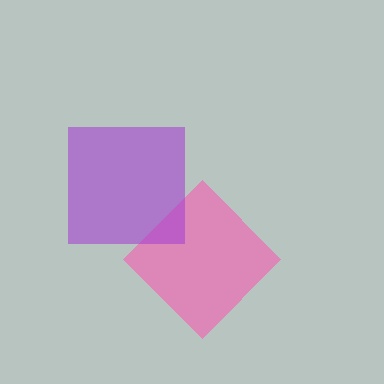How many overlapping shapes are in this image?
There are 2 overlapping shapes in the image.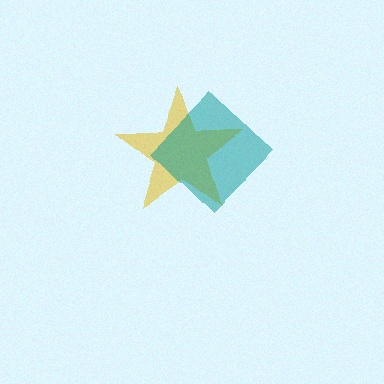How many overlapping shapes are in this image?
There are 2 overlapping shapes in the image.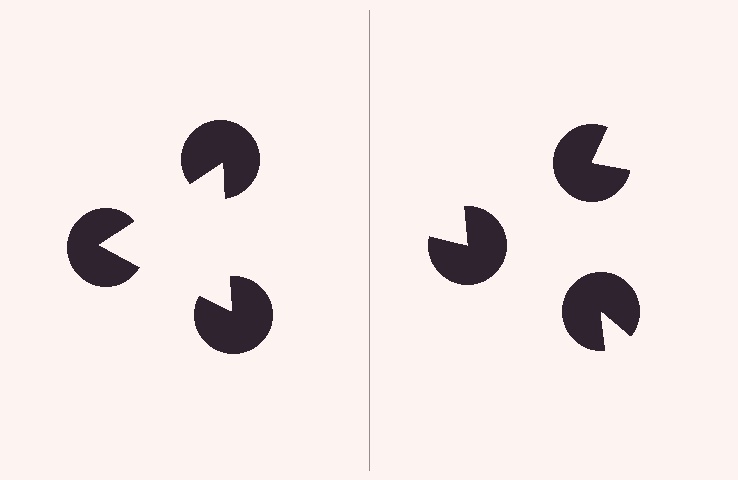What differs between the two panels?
The pac-man discs are positioned identically on both sides; only the wedge orientations differ. On the left they align to a triangle; on the right they are misaligned.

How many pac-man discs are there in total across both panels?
6 — 3 on each side.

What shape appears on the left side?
An illusory triangle.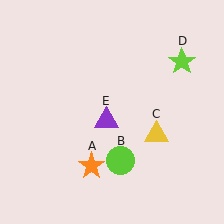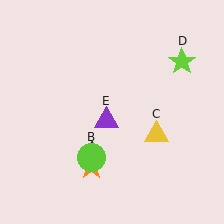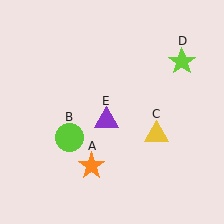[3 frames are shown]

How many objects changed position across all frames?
1 object changed position: lime circle (object B).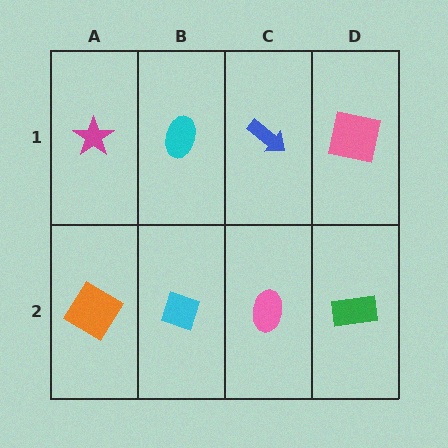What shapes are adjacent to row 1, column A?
An orange diamond (row 2, column A), a cyan ellipse (row 1, column B).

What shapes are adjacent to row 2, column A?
A magenta star (row 1, column A), a cyan diamond (row 2, column B).